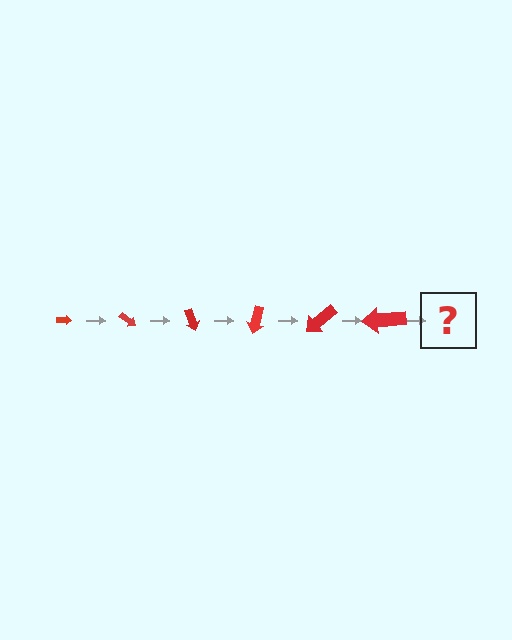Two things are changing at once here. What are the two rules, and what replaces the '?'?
The two rules are that the arrow grows larger each step and it rotates 35 degrees each step. The '?' should be an arrow, larger than the previous one and rotated 210 degrees from the start.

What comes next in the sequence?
The next element should be an arrow, larger than the previous one and rotated 210 degrees from the start.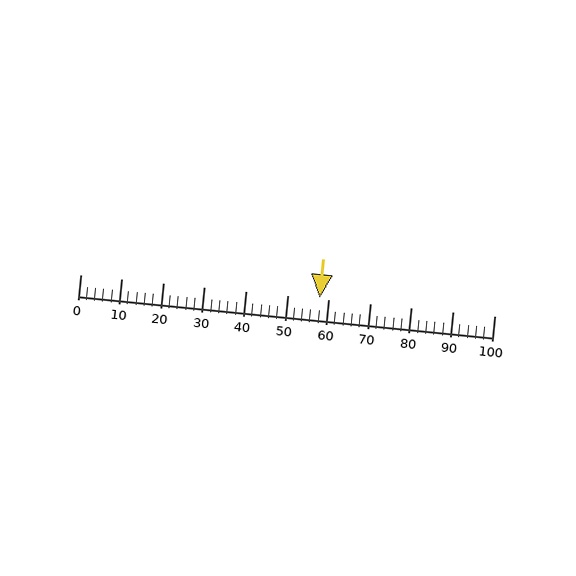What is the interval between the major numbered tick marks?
The major tick marks are spaced 10 units apart.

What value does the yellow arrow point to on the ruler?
The yellow arrow points to approximately 58.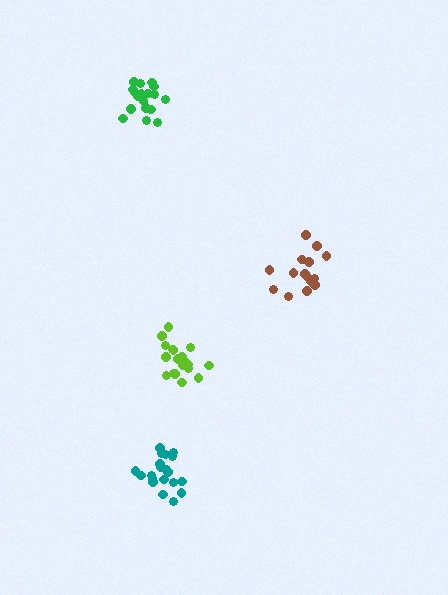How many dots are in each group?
Group 1: 20 dots, Group 2: 15 dots, Group 3: 19 dots, Group 4: 19 dots (73 total).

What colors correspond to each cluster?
The clusters are colored: teal, brown, green, lime.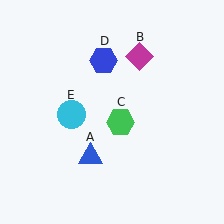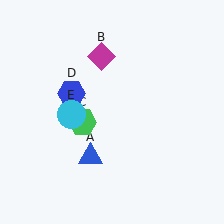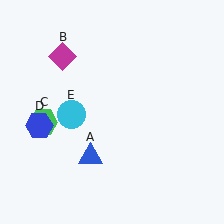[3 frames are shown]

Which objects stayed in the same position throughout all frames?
Blue triangle (object A) and cyan circle (object E) remained stationary.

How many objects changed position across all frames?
3 objects changed position: magenta diamond (object B), green hexagon (object C), blue hexagon (object D).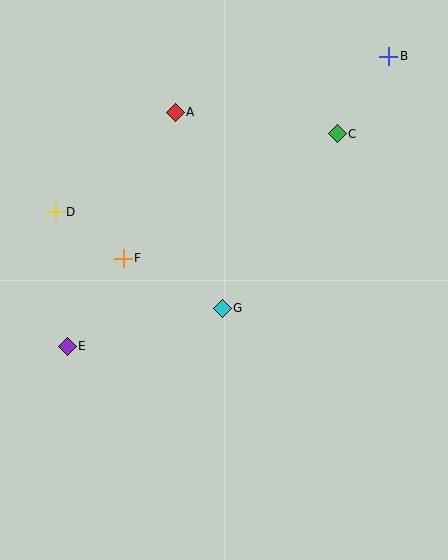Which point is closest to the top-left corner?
Point A is closest to the top-left corner.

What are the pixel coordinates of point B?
Point B is at (389, 56).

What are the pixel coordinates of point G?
Point G is at (222, 308).